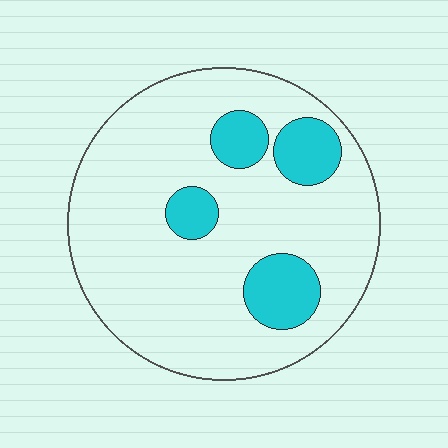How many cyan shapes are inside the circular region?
4.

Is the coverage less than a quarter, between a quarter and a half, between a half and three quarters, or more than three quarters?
Less than a quarter.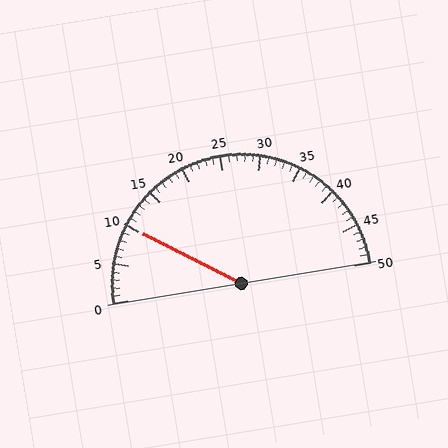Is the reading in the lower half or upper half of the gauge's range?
The reading is in the lower half of the range (0 to 50).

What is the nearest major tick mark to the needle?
The nearest major tick mark is 10.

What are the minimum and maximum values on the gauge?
The gauge ranges from 0 to 50.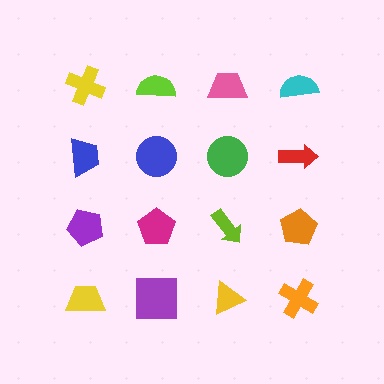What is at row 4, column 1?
A yellow trapezoid.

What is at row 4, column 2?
A purple square.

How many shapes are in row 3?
4 shapes.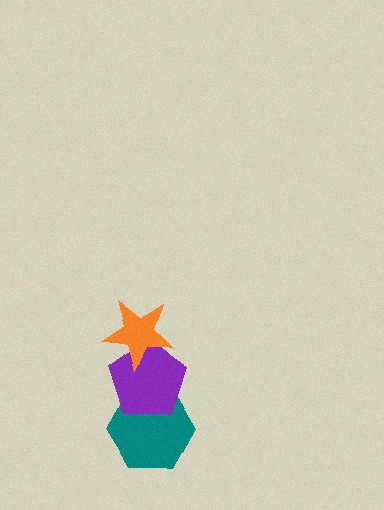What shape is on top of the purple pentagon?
The orange star is on top of the purple pentagon.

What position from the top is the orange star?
The orange star is 1st from the top.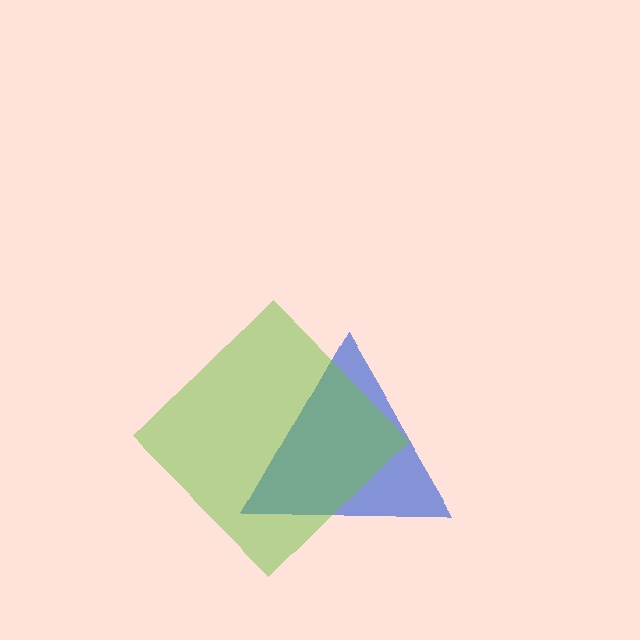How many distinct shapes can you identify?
There are 2 distinct shapes: a blue triangle, a lime diamond.